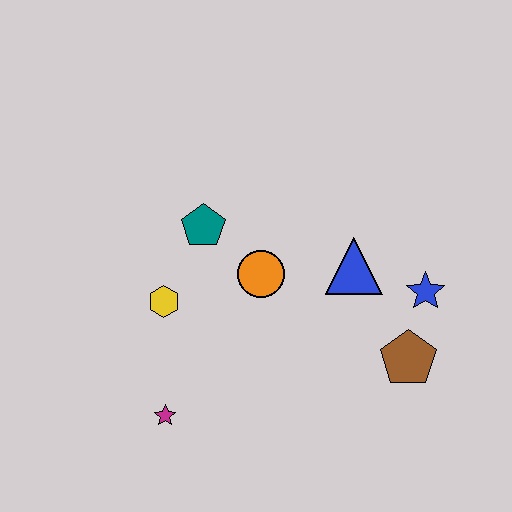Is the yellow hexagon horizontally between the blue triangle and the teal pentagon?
No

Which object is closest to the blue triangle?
The blue star is closest to the blue triangle.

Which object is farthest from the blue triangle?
The magenta star is farthest from the blue triangle.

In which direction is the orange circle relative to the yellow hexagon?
The orange circle is to the right of the yellow hexagon.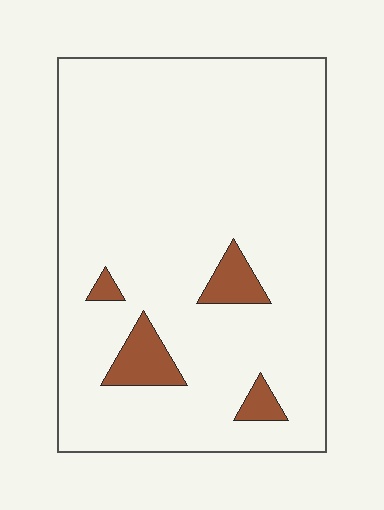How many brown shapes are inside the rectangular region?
4.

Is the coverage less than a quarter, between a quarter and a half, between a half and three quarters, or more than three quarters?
Less than a quarter.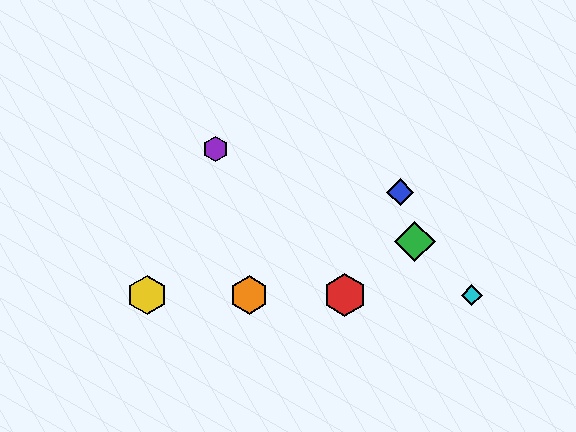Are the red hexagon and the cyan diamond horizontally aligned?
Yes, both are at y≈295.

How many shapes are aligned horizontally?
4 shapes (the red hexagon, the yellow hexagon, the orange hexagon, the cyan diamond) are aligned horizontally.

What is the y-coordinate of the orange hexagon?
The orange hexagon is at y≈295.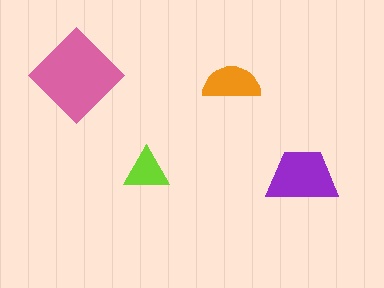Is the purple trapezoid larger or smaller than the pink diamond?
Smaller.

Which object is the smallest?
The lime triangle.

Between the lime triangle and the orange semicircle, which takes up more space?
The orange semicircle.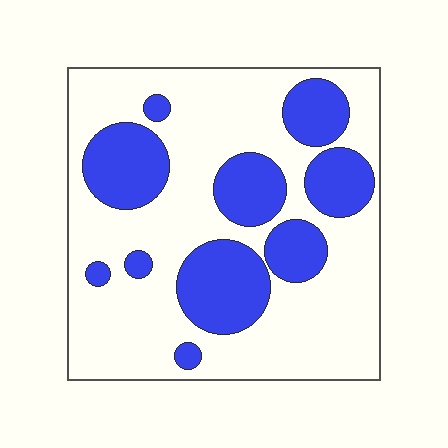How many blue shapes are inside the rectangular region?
10.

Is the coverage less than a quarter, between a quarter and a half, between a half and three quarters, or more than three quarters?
Between a quarter and a half.